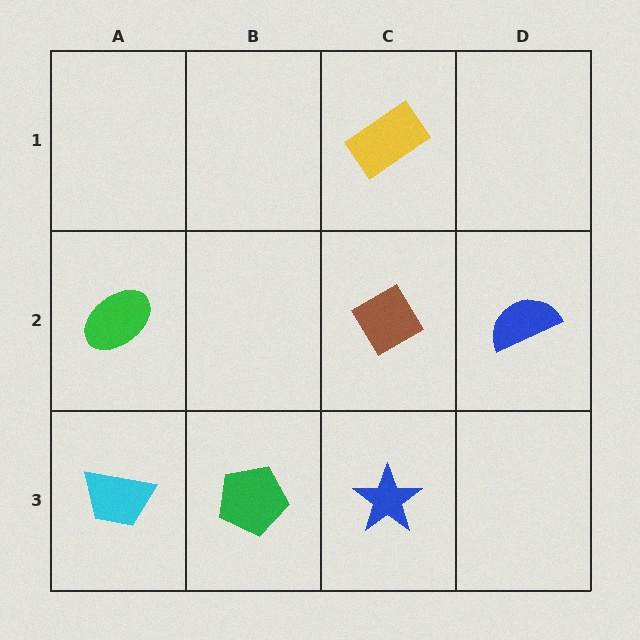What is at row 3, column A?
A cyan trapezoid.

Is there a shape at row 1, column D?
No, that cell is empty.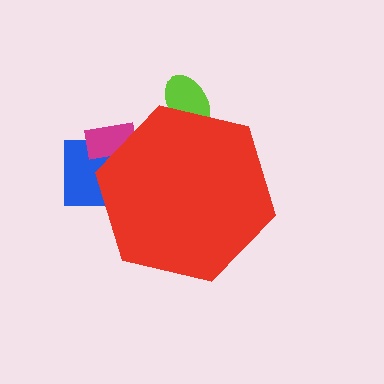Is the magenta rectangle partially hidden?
Yes, the magenta rectangle is partially hidden behind the red hexagon.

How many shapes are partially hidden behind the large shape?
3 shapes are partially hidden.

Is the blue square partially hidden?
Yes, the blue square is partially hidden behind the red hexagon.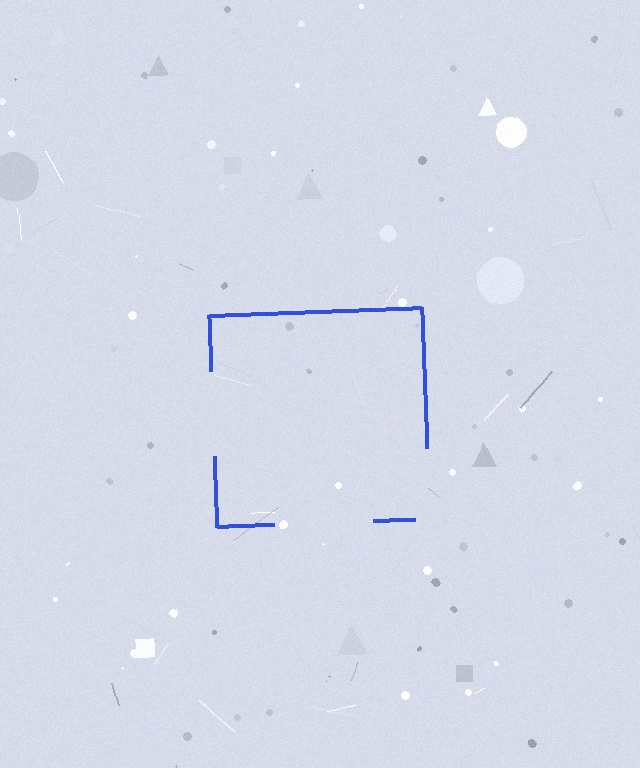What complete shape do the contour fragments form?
The contour fragments form a square.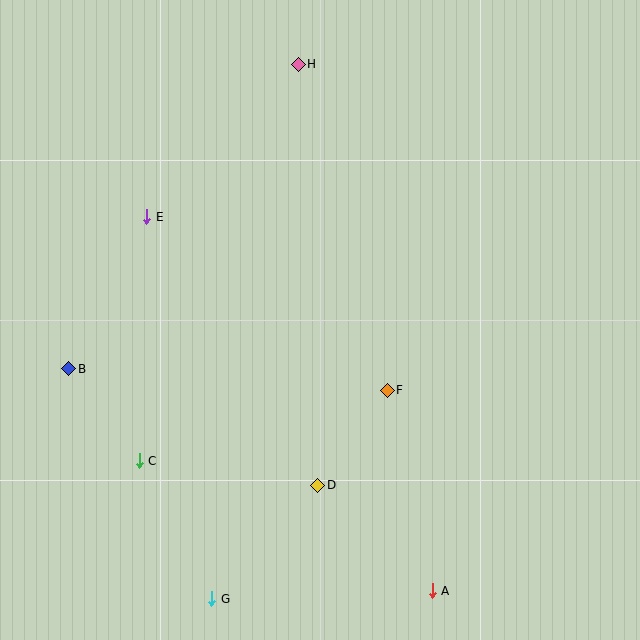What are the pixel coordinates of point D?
Point D is at (318, 485).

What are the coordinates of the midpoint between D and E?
The midpoint between D and E is at (232, 351).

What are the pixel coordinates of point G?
Point G is at (212, 599).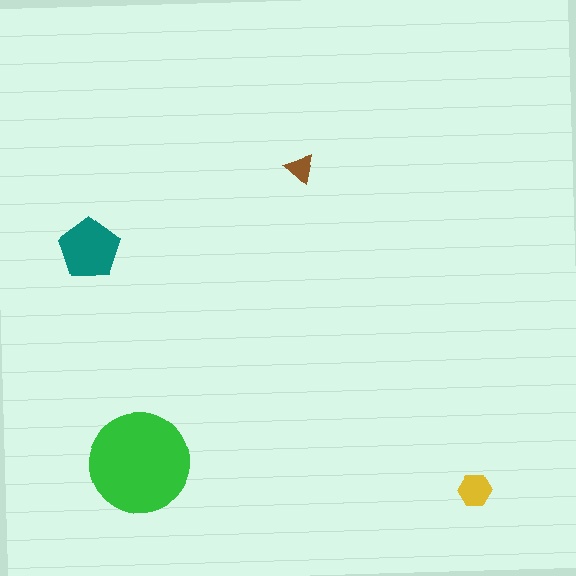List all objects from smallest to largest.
The brown triangle, the yellow hexagon, the teal pentagon, the green circle.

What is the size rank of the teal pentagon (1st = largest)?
2nd.